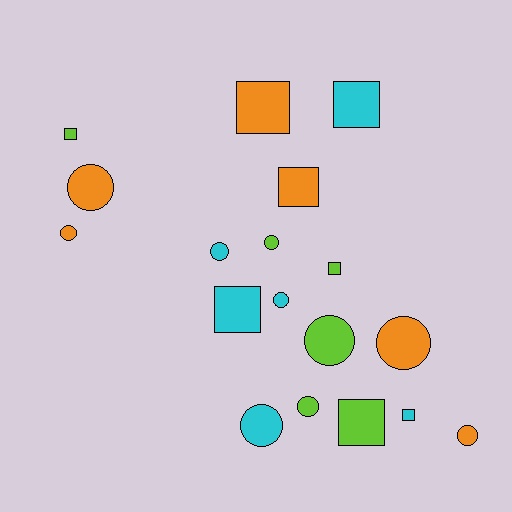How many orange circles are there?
There are 4 orange circles.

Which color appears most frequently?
Lime, with 6 objects.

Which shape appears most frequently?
Circle, with 10 objects.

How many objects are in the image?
There are 18 objects.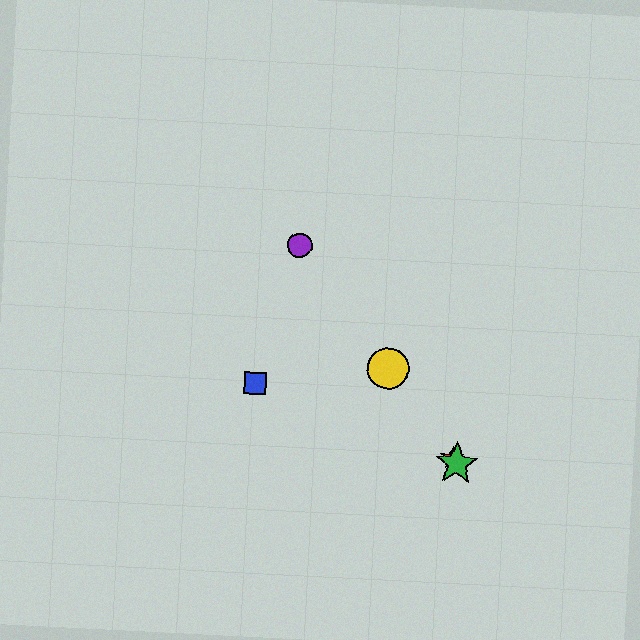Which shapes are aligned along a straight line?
The red star, the green star, the yellow circle, the purple circle are aligned along a straight line.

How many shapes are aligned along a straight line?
4 shapes (the red star, the green star, the yellow circle, the purple circle) are aligned along a straight line.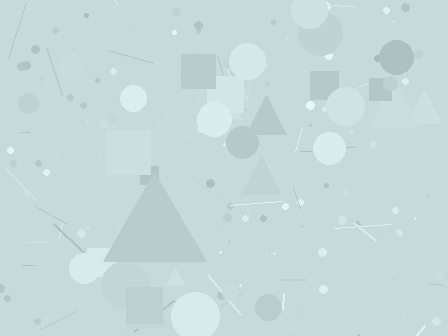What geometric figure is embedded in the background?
A triangle is embedded in the background.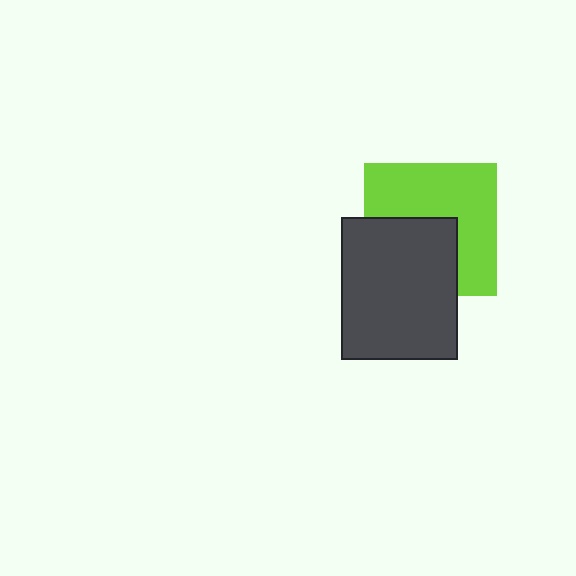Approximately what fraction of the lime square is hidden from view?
Roughly 41% of the lime square is hidden behind the dark gray rectangle.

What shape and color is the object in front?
The object in front is a dark gray rectangle.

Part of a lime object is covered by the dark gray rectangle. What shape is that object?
It is a square.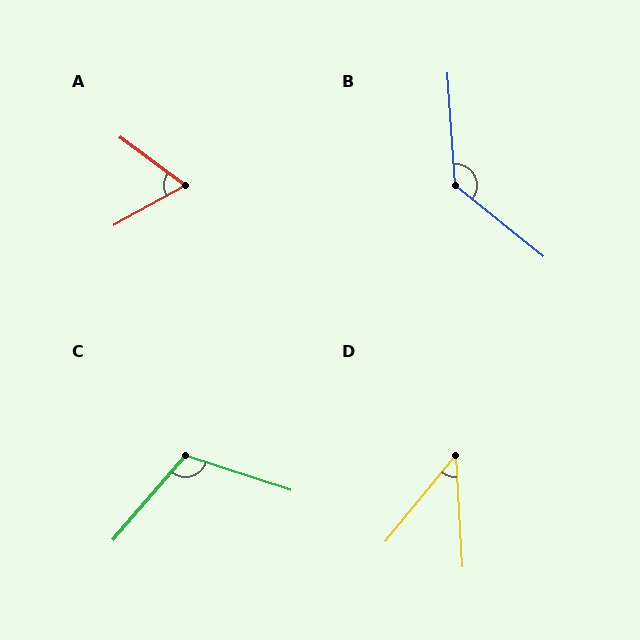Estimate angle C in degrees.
Approximately 113 degrees.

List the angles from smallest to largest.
D (43°), A (66°), C (113°), B (133°).